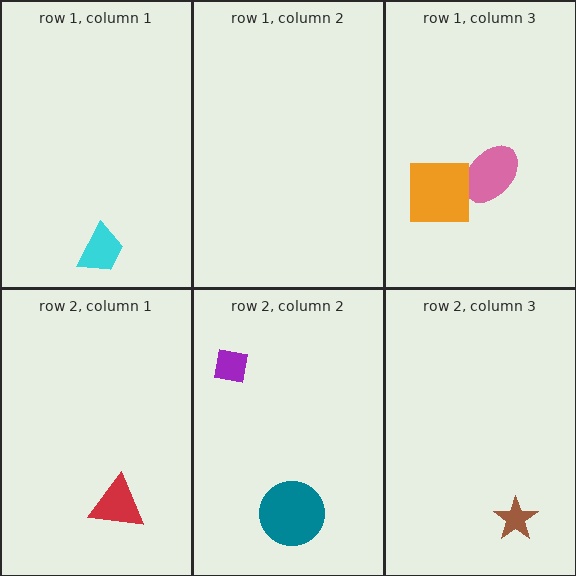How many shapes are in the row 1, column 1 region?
1.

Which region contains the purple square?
The row 2, column 2 region.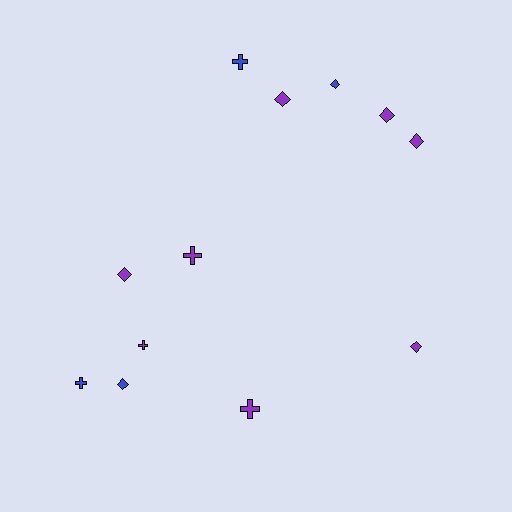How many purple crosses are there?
There are 3 purple crosses.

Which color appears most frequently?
Purple, with 8 objects.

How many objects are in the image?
There are 12 objects.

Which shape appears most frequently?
Diamond, with 7 objects.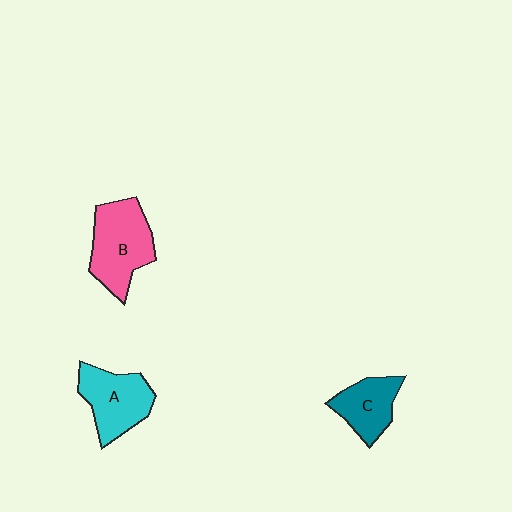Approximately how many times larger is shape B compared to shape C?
Approximately 1.5 times.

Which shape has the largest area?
Shape B (pink).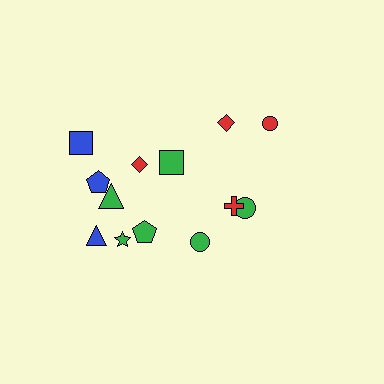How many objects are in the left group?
There are 8 objects.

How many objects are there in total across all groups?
There are 13 objects.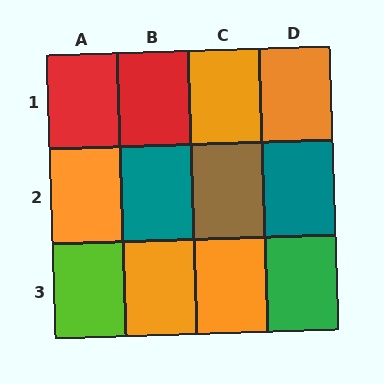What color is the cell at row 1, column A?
Red.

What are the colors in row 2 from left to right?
Orange, teal, brown, teal.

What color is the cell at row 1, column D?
Orange.